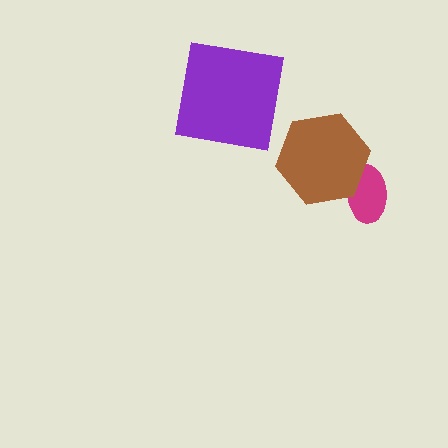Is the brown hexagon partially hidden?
No, no other shape covers it.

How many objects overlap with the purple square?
0 objects overlap with the purple square.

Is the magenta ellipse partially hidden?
Yes, it is partially covered by another shape.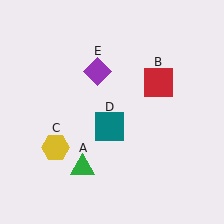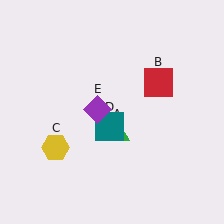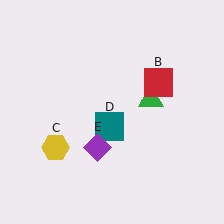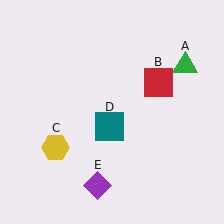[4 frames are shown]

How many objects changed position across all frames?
2 objects changed position: green triangle (object A), purple diamond (object E).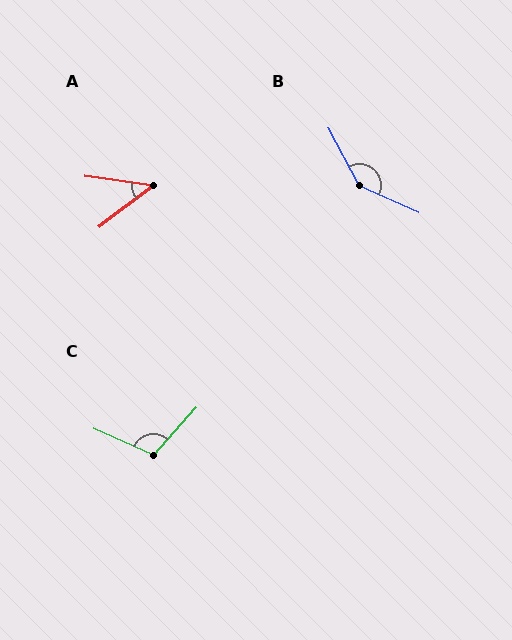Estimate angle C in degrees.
Approximately 108 degrees.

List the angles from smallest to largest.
A (45°), C (108°), B (141°).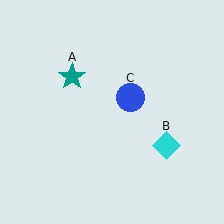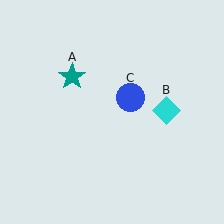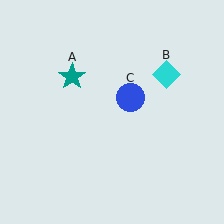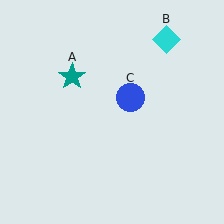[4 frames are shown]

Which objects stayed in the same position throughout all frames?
Teal star (object A) and blue circle (object C) remained stationary.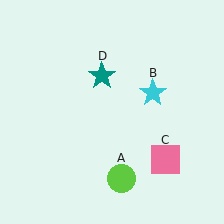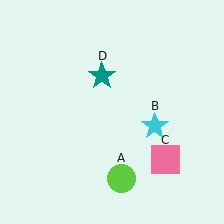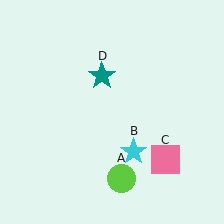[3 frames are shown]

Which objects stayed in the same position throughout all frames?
Lime circle (object A) and pink square (object C) and teal star (object D) remained stationary.